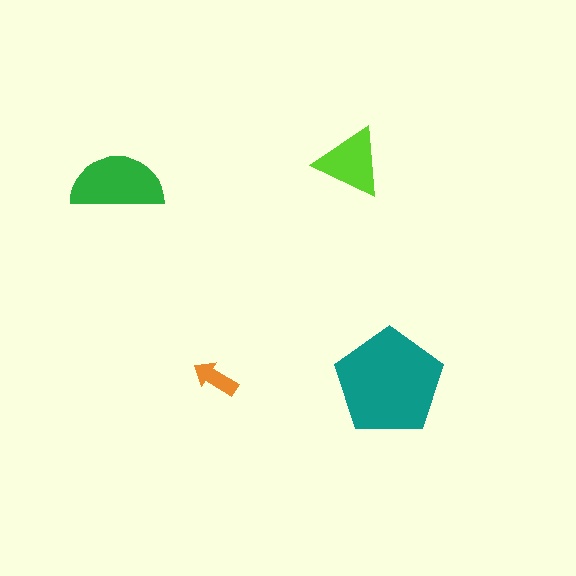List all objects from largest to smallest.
The teal pentagon, the green semicircle, the lime triangle, the orange arrow.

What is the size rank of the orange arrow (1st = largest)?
4th.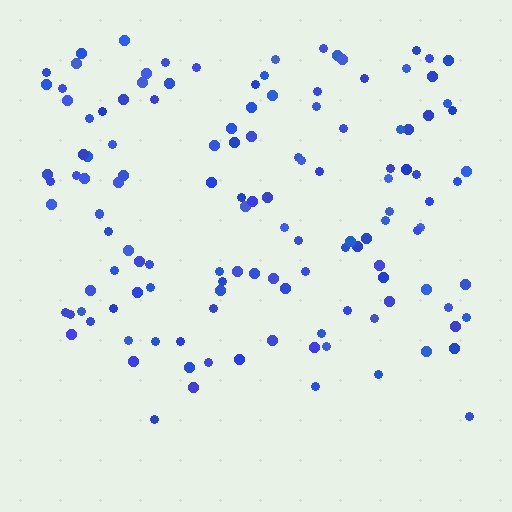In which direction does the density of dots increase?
From bottom to top, with the top side densest.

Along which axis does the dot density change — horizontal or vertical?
Vertical.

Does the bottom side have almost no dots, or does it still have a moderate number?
Still a moderate number, just noticeably fewer than the top.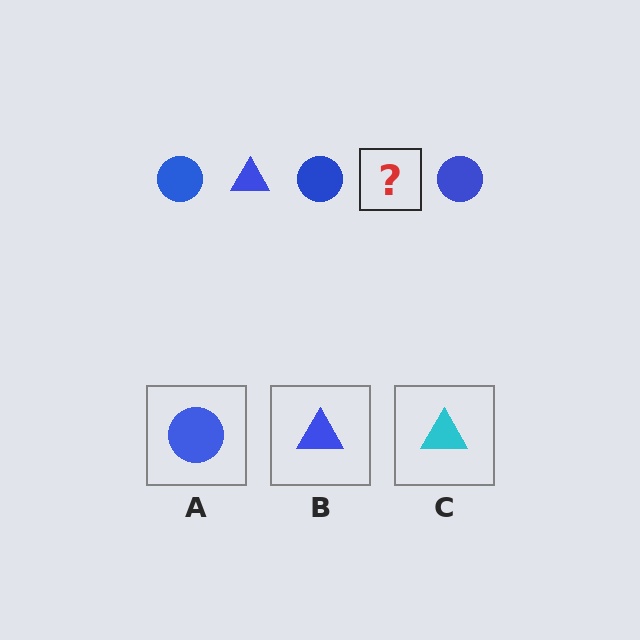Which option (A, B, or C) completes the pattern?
B.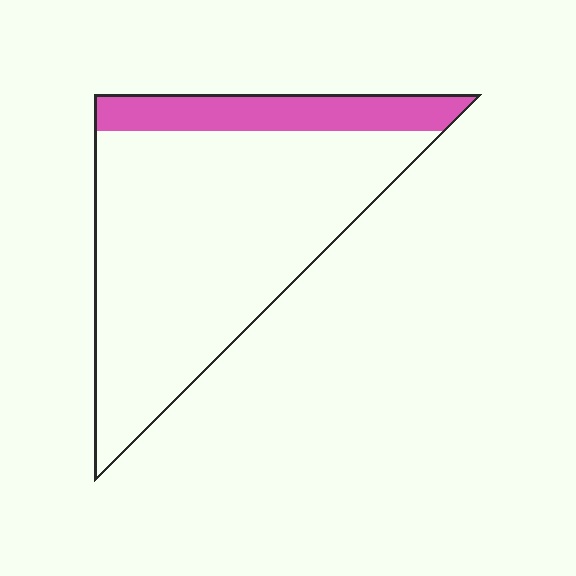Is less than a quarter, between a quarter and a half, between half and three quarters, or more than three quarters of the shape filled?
Less than a quarter.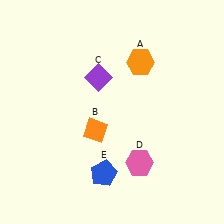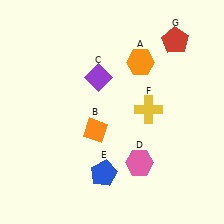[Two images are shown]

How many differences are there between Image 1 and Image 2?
There are 2 differences between the two images.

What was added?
A yellow cross (F), a red pentagon (G) were added in Image 2.